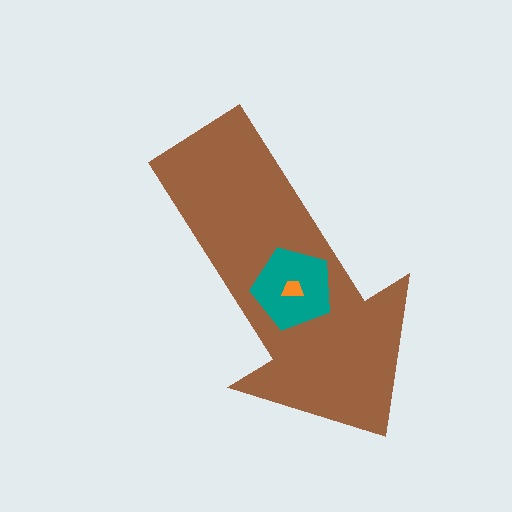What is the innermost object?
The orange trapezoid.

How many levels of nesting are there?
3.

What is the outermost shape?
The brown arrow.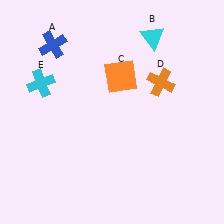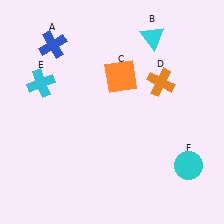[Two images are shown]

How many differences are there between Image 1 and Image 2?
There is 1 difference between the two images.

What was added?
A cyan circle (F) was added in Image 2.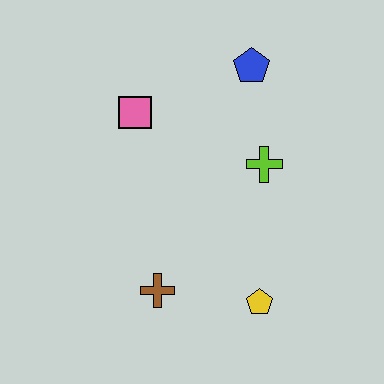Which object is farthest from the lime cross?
The brown cross is farthest from the lime cross.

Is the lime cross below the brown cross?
No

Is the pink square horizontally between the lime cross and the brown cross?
No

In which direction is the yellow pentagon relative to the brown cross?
The yellow pentagon is to the right of the brown cross.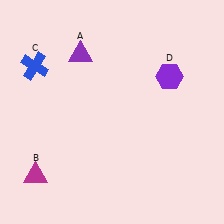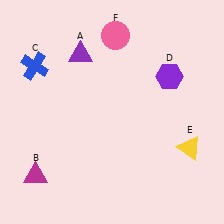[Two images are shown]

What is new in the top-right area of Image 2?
A pink circle (F) was added in the top-right area of Image 2.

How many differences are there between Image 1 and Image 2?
There are 2 differences between the two images.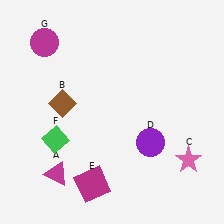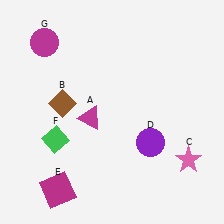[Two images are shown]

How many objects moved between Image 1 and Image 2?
2 objects moved between the two images.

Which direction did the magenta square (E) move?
The magenta square (E) moved left.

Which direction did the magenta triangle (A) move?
The magenta triangle (A) moved up.